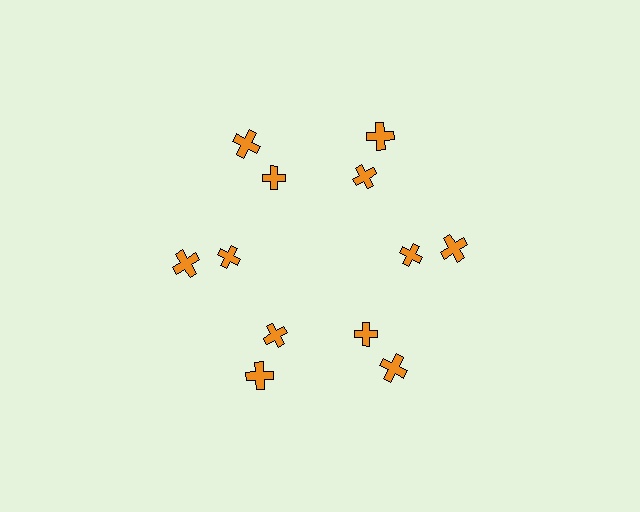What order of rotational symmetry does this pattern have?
This pattern has 6-fold rotational symmetry.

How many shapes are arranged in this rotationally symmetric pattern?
There are 12 shapes, arranged in 6 groups of 2.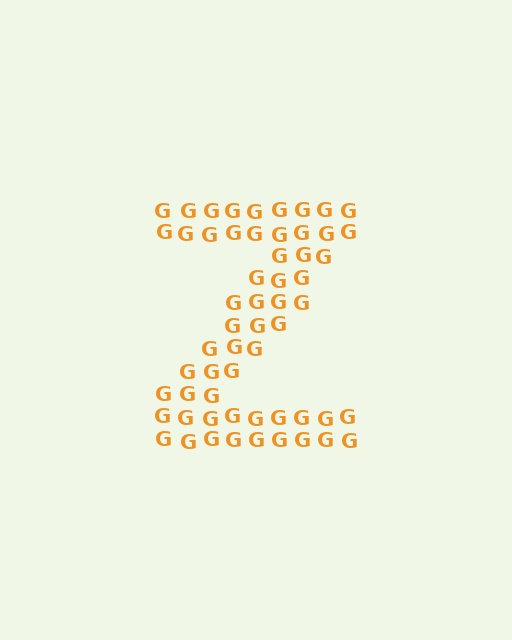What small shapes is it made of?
It is made of small letter G's.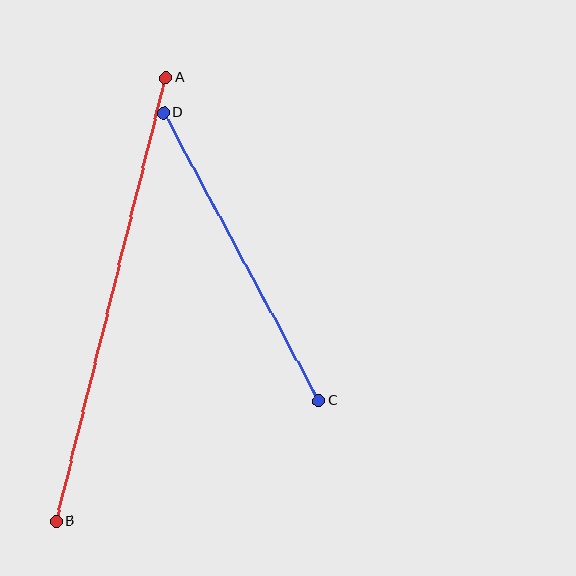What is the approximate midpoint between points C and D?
The midpoint is at approximately (241, 257) pixels.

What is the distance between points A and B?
The distance is approximately 457 pixels.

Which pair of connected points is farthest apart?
Points A and B are farthest apart.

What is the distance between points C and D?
The distance is approximately 327 pixels.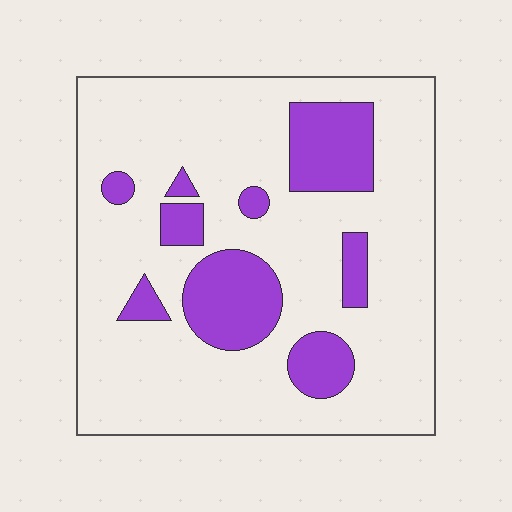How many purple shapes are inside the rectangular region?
9.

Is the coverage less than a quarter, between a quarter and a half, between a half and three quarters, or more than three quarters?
Less than a quarter.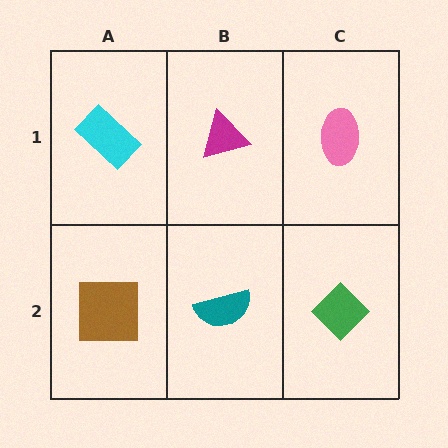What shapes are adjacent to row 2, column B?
A magenta triangle (row 1, column B), a brown square (row 2, column A), a green diamond (row 2, column C).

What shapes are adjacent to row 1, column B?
A teal semicircle (row 2, column B), a cyan rectangle (row 1, column A), a pink ellipse (row 1, column C).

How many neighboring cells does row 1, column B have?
3.